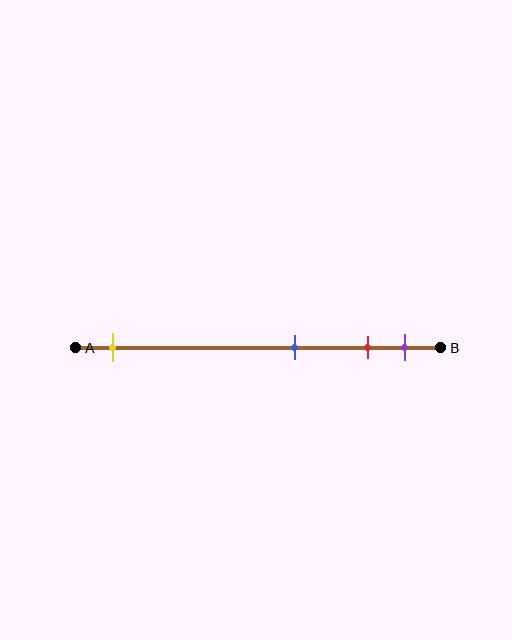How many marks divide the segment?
There are 4 marks dividing the segment.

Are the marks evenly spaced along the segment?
No, the marks are not evenly spaced.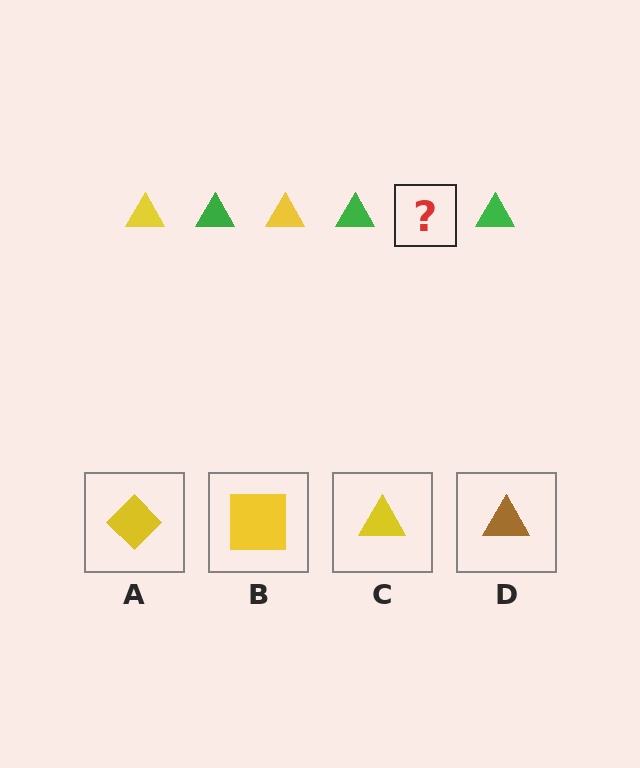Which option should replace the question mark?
Option C.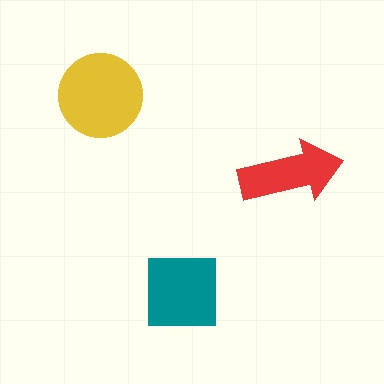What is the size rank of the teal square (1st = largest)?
2nd.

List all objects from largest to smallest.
The yellow circle, the teal square, the red arrow.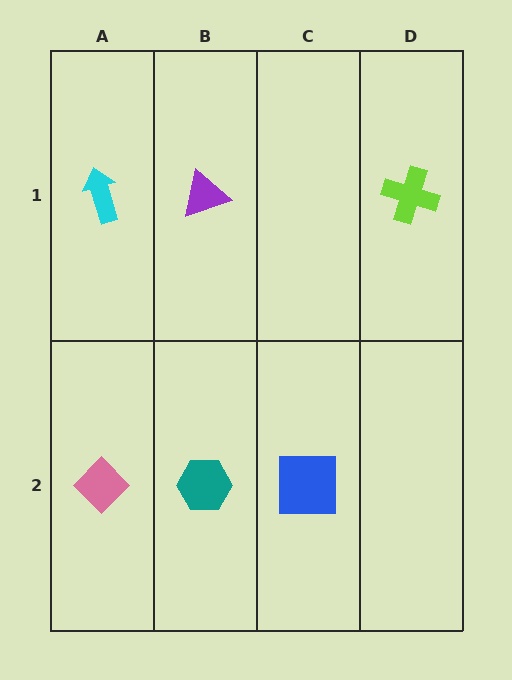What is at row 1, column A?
A cyan arrow.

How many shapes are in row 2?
3 shapes.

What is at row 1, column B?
A purple triangle.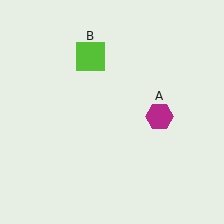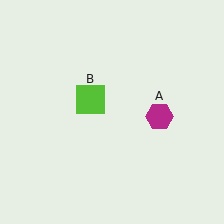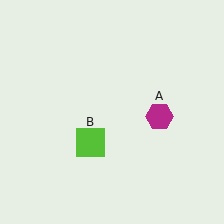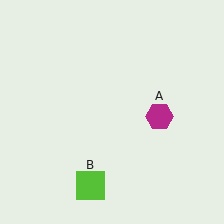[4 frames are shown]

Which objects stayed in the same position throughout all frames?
Magenta hexagon (object A) remained stationary.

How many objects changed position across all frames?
1 object changed position: lime square (object B).